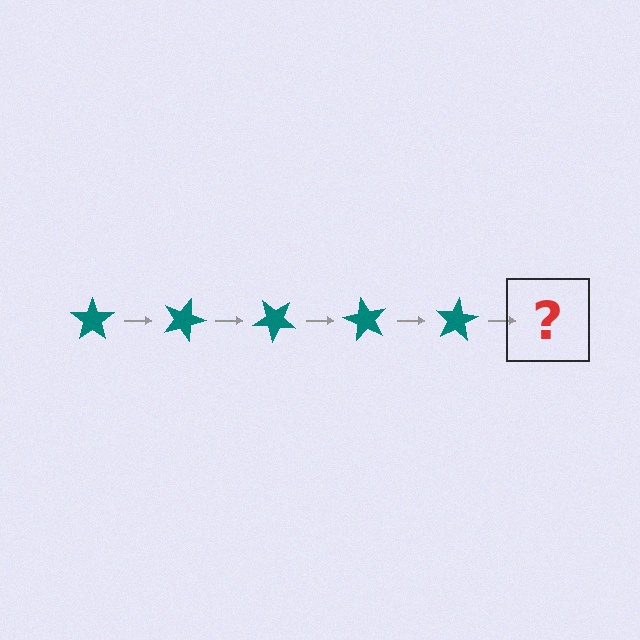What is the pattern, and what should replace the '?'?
The pattern is that the star rotates 20 degrees each step. The '?' should be a teal star rotated 100 degrees.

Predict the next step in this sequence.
The next step is a teal star rotated 100 degrees.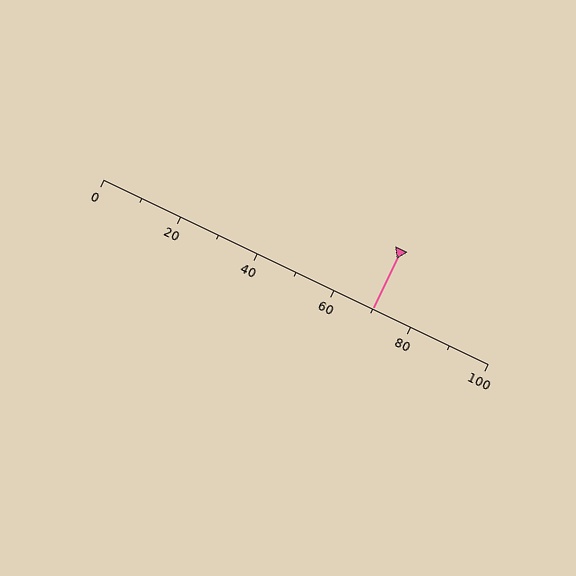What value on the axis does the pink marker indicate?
The marker indicates approximately 70.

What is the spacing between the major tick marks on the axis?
The major ticks are spaced 20 apart.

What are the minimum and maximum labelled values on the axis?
The axis runs from 0 to 100.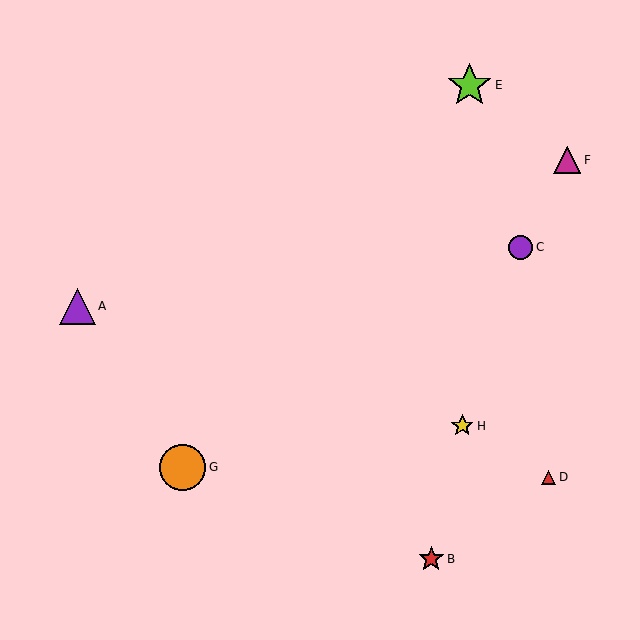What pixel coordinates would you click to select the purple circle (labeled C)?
Click at (521, 247) to select the purple circle C.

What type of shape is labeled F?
Shape F is a magenta triangle.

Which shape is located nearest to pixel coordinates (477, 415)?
The yellow star (labeled H) at (462, 426) is nearest to that location.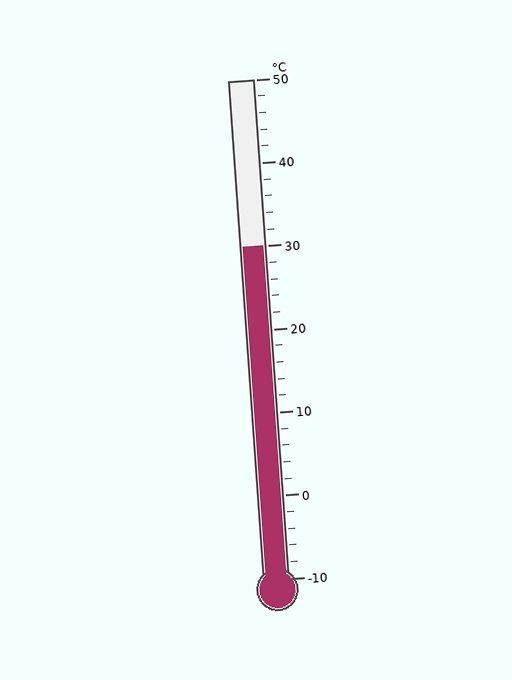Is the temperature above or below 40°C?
The temperature is below 40°C.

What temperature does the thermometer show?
The thermometer shows approximately 30°C.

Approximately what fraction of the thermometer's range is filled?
The thermometer is filled to approximately 65% of its range.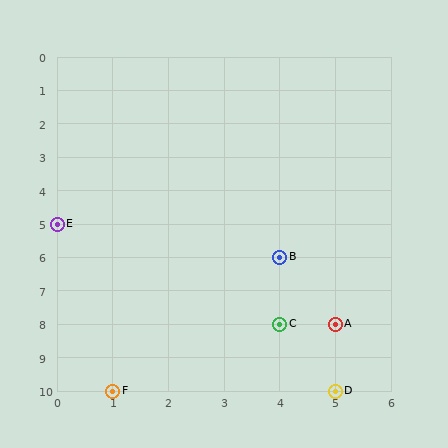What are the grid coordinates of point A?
Point A is at grid coordinates (5, 8).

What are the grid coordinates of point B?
Point B is at grid coordinates (4, 6).